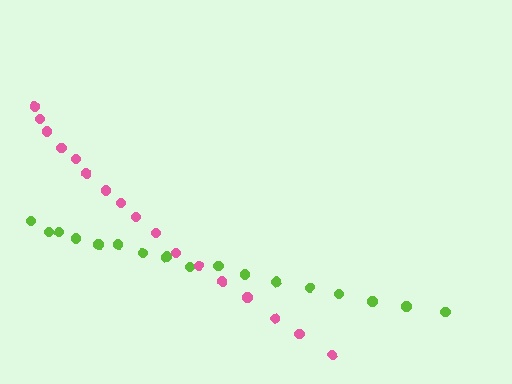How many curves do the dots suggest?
There are 2 distinct paths.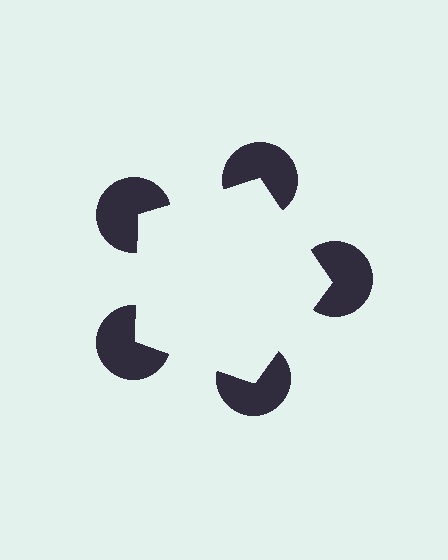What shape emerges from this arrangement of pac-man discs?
An illusory pentagon — its edges are inferred from the aligned wedge cuts in the pac-man discs, not physically drawn.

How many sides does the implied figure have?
5 sides.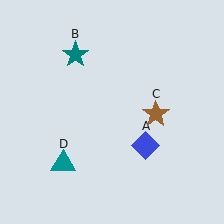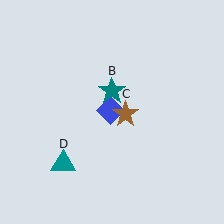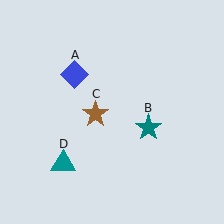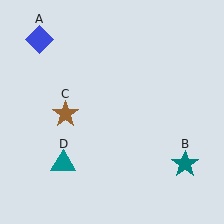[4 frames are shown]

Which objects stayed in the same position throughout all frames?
Teal triangle (object D) remained stationary.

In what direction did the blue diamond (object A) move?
The blue diamond (object A) moved up and to the left.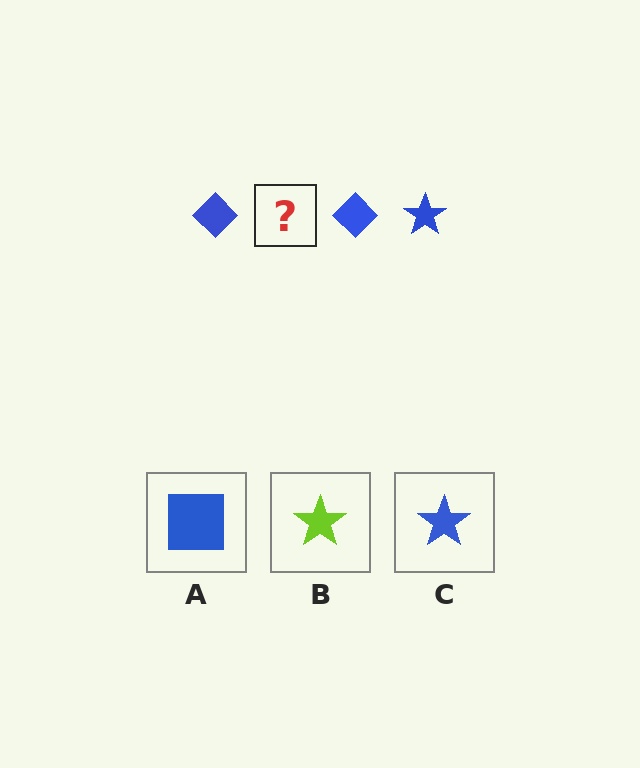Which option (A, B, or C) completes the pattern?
C.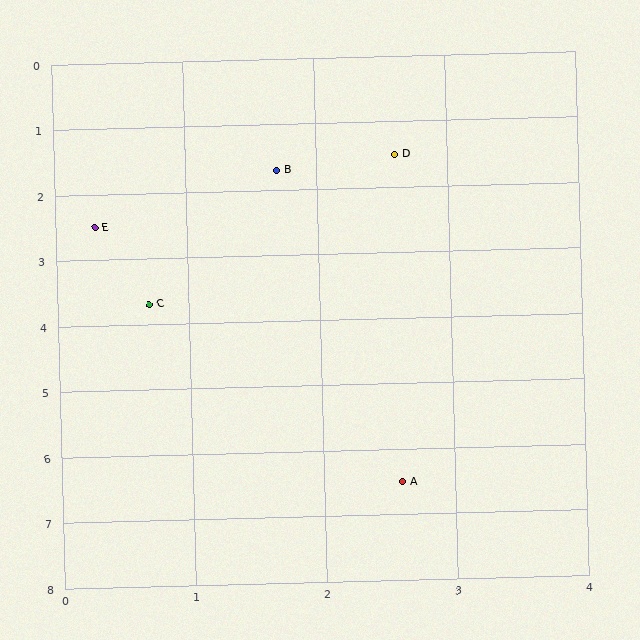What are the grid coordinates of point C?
Point C is at approximately (0.7, 3.7).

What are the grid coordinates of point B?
Point B is at approximately (1.7, 1.7).